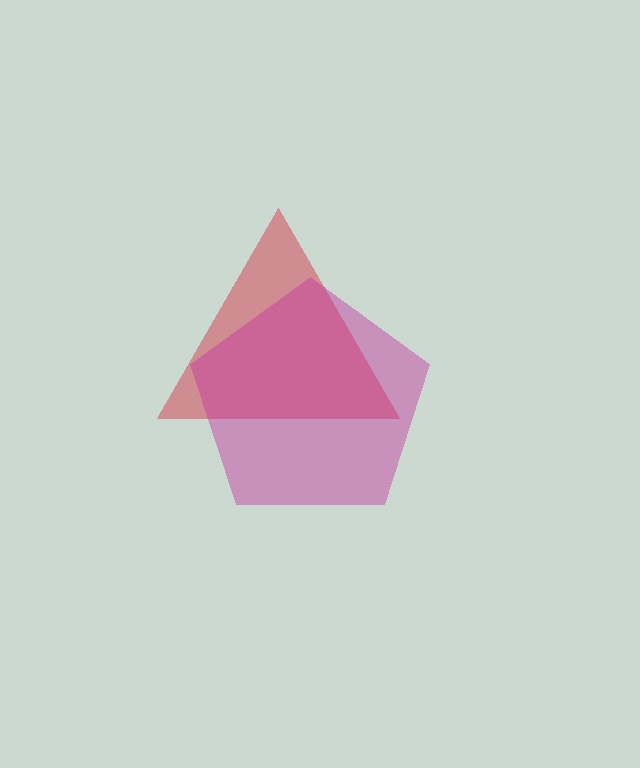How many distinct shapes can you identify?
There are 2 distinct shapes: a red triangle, a magenta pentagon.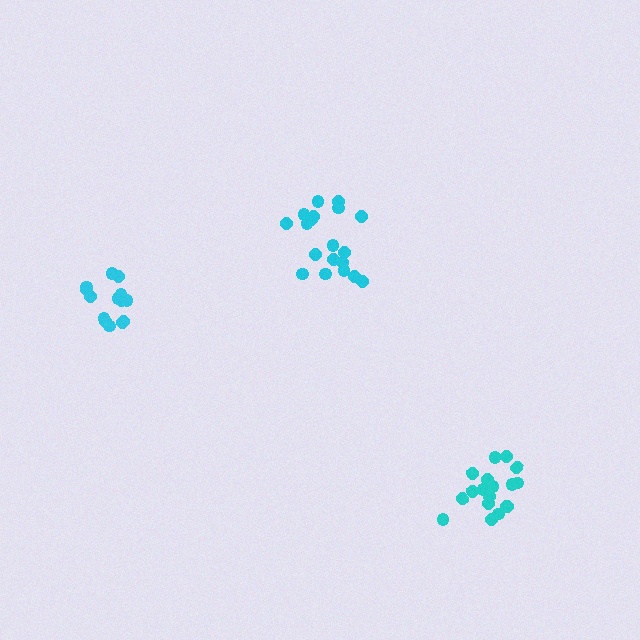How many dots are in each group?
Group 1: 19 dots, Group 2: 14 dots, Group 3: 18 dots (51 total).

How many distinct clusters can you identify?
There are 3 distinct clusters.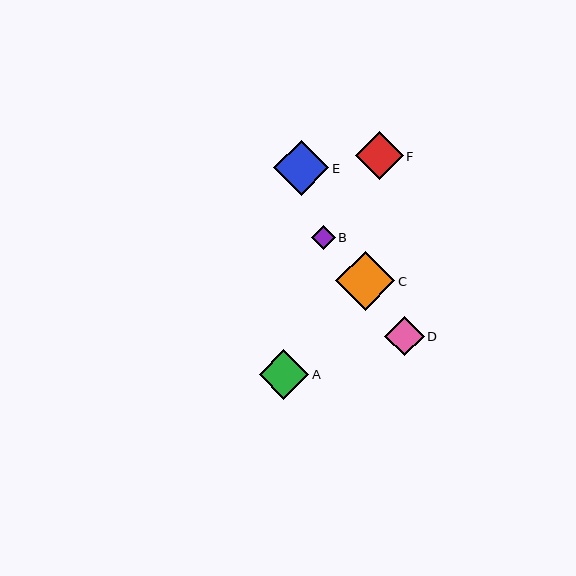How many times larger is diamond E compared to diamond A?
Diamond E is approximately 1.1 times the size of diamond A.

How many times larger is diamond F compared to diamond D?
Diamond F is approximately 1.2 times the size of diamond D.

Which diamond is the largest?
Diamond C is the largest with a size of approximately 59 pixels.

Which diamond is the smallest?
Diamond B is the smallest with a size of approximately 24 pixels.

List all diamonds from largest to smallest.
From largest to smallest: C, E, A, F, D, B.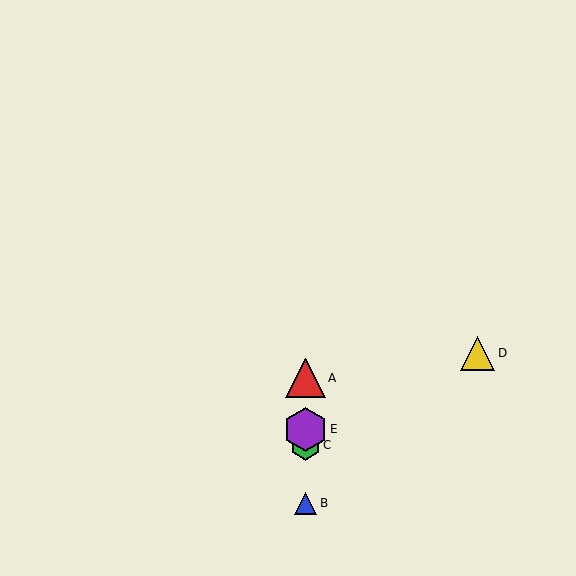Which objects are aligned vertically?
Objects A, B, C, E are aligned vertically.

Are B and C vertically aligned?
Yes, both are at x≈306.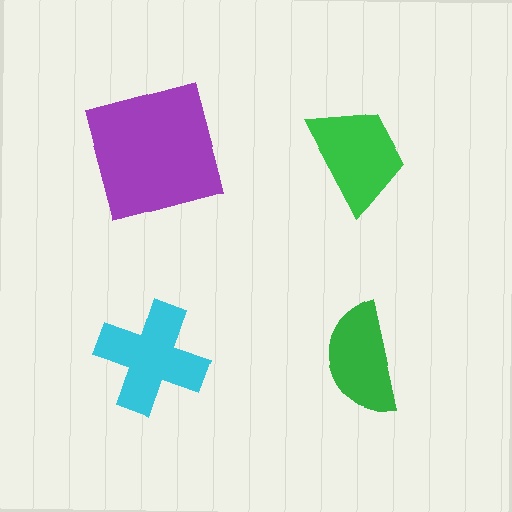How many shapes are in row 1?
2 shapes.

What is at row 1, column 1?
A purple square.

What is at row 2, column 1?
A cyan cross.